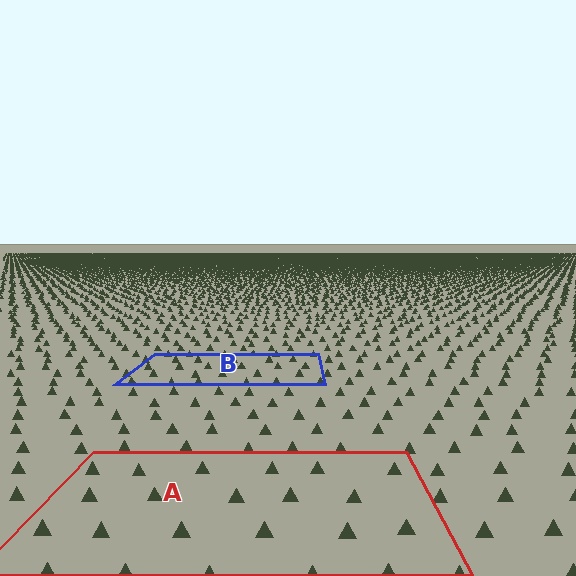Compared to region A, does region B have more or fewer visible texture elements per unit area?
Region B has more texture elements per unit area — they are packed more densely because it is farther away.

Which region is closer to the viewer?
Region A is closer. The texture elements there are larger and more spread out.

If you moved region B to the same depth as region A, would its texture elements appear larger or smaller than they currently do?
They would appear larger. At a closer depth, the same texture elements are projected at a bigger on-screen size.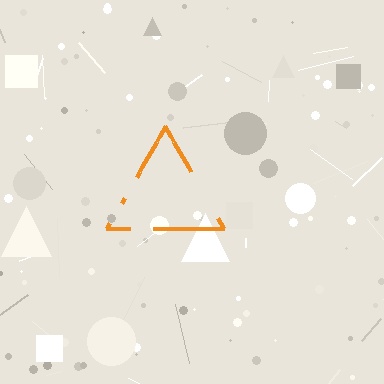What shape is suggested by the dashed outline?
The dashed outline suggests a triangle.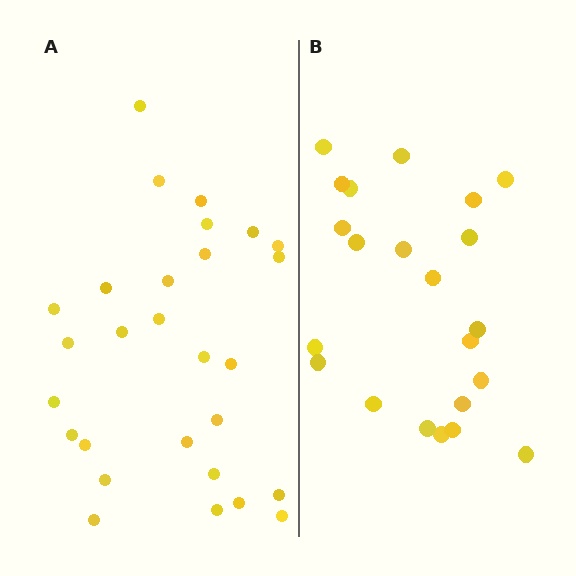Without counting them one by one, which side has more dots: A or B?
Region A (the left region) has more dots.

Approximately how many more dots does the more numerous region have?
Region A has about 6 more dots than region B.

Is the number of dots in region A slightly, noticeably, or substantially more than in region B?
Region A has noticeably more, but not dramatically so. The ratio is roughly 1.3 to 1.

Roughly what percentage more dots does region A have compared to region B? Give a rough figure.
About 25% more.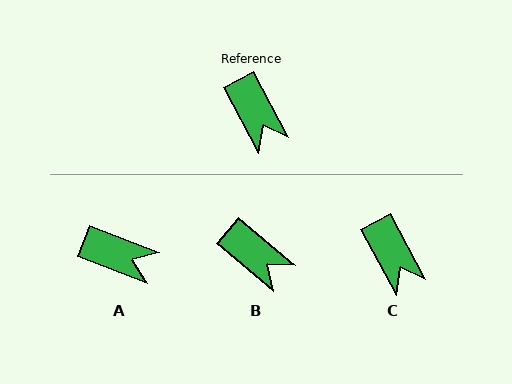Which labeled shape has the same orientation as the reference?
C.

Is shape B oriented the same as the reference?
No, it is off by about 21 degrees.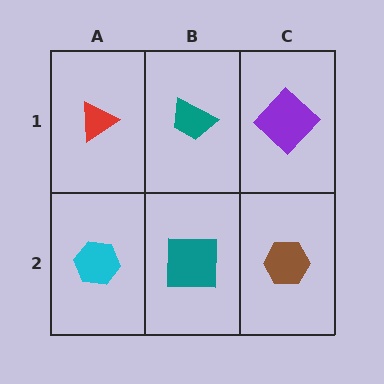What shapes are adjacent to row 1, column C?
A brown hexagon (row 2, column C), a teal trapezoid (row 1, column B).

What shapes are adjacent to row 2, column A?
A red triangle (row 1, column A), a teal square (row 2, column B).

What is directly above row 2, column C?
A purple diamond.